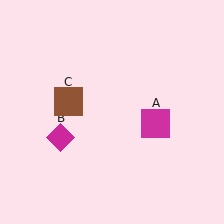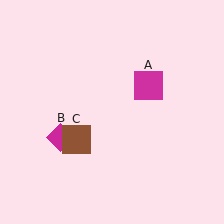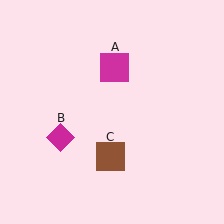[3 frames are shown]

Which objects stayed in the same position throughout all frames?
Magenta diamond (object B) remained stationary.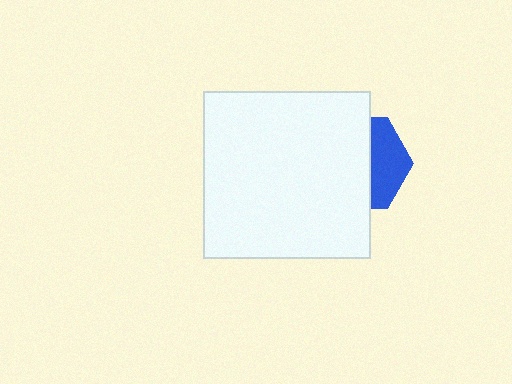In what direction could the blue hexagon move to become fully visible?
The blue hexagon could move right. That would shift it out from behind the white square entirely.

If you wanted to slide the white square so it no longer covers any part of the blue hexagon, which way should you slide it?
Slide it left — that is the most direct way to separate the two shapes.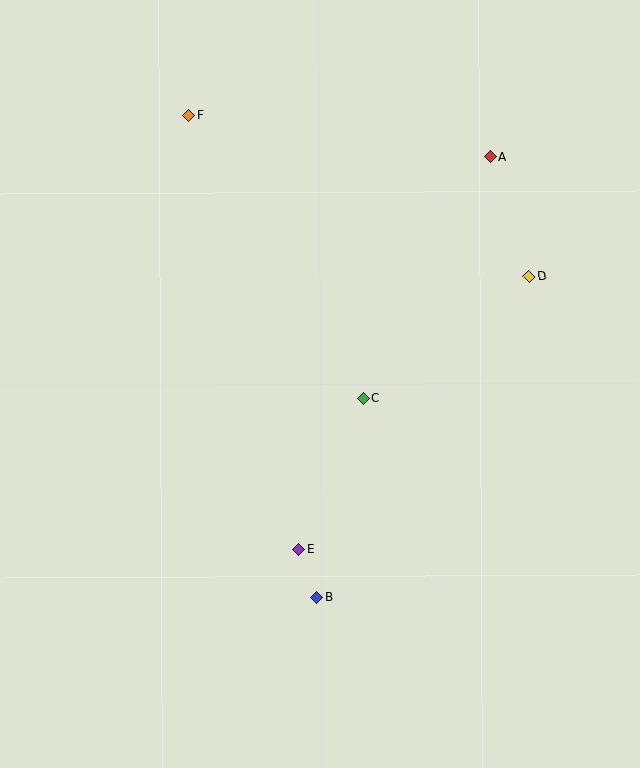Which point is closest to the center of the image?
Point C at (363, 398) is closest to the center.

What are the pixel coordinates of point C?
Point C is at (363, 398).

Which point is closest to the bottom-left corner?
Point B is closest to the bottom-left corner.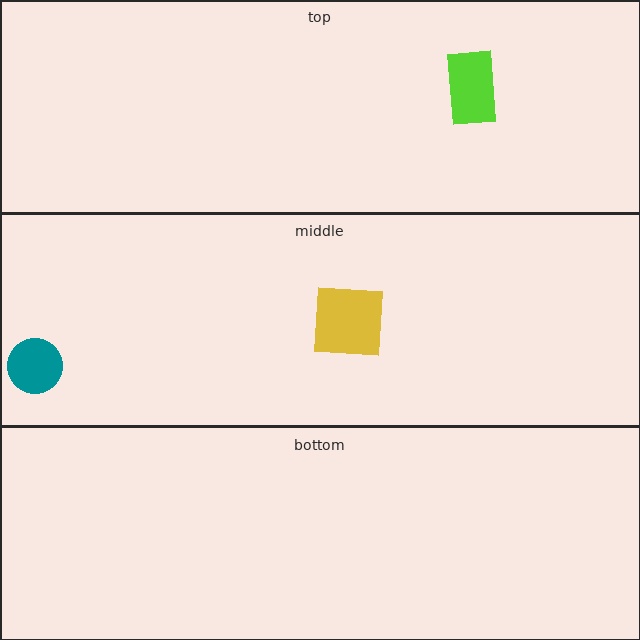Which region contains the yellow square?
The middle region.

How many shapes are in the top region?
1.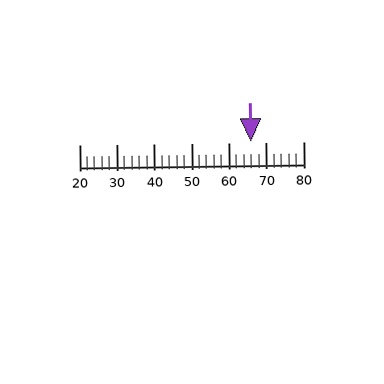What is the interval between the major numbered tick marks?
The major tick marks are spaced 10 units apart.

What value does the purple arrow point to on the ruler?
The purple arrow points to approximately 66.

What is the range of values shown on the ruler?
The ruler shows values from 20 to 80.